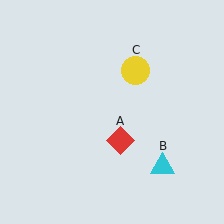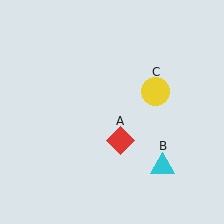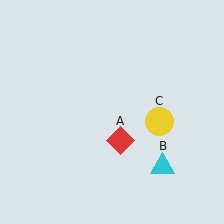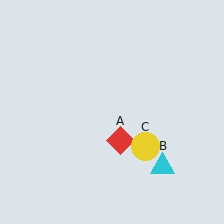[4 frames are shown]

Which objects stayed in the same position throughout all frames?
Red diamond (object A) and cyan triangle (object B) remained stationary.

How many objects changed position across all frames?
1 object changed position: yellow circle (object C).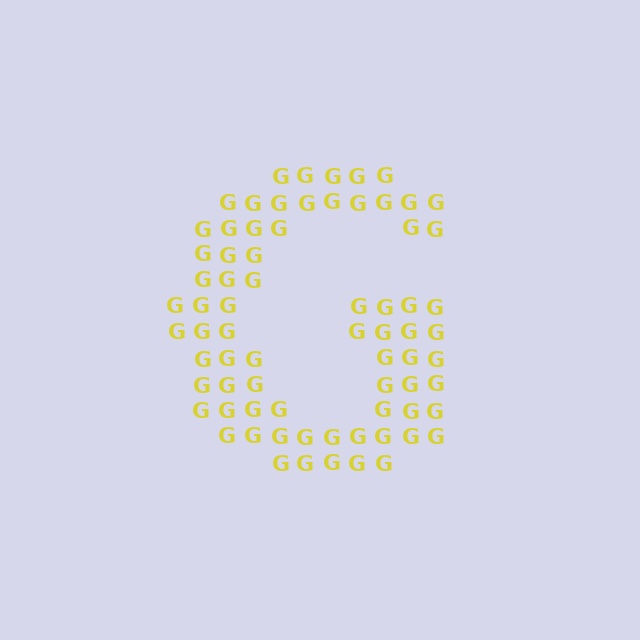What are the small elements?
The small elements are letter G's.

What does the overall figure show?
The overall figure shows the letter G.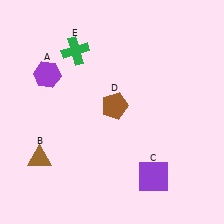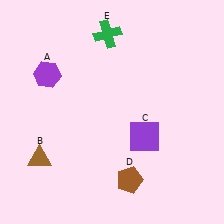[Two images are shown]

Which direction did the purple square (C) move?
The purple square (C) moved up.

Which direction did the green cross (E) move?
The green cross (E) moved right.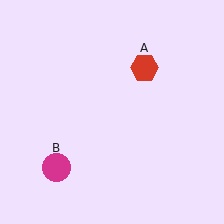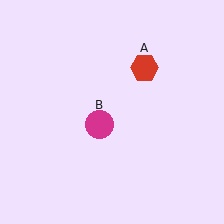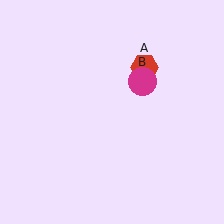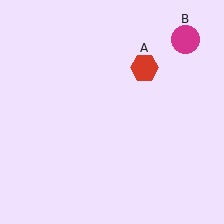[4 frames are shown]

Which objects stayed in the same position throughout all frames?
Red hexagon (object A) remained stationary.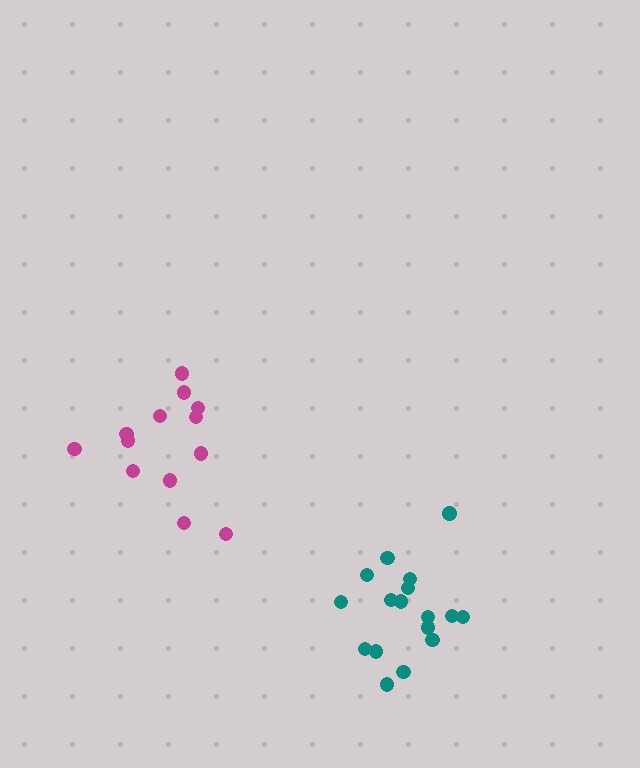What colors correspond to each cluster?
The clusters are colored: magenta, teal.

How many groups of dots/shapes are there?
There are 2 groups.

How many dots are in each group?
Group 1: 13 dots, Group 2: 17 dots (30 total).